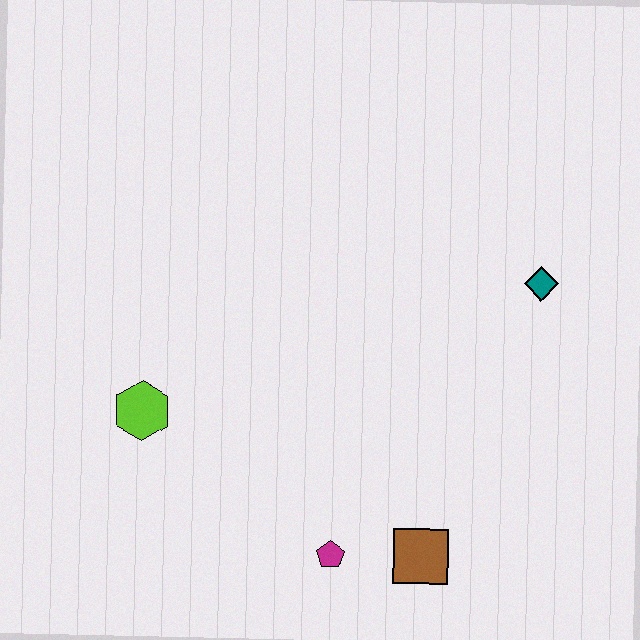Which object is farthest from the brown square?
The lime hexagon is farthest from the brown square.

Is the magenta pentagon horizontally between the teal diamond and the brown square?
No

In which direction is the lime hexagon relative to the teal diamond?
The lime hexagon is to the left of the teal diamond.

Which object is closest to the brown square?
The magenta pentagon is closest to the brown square.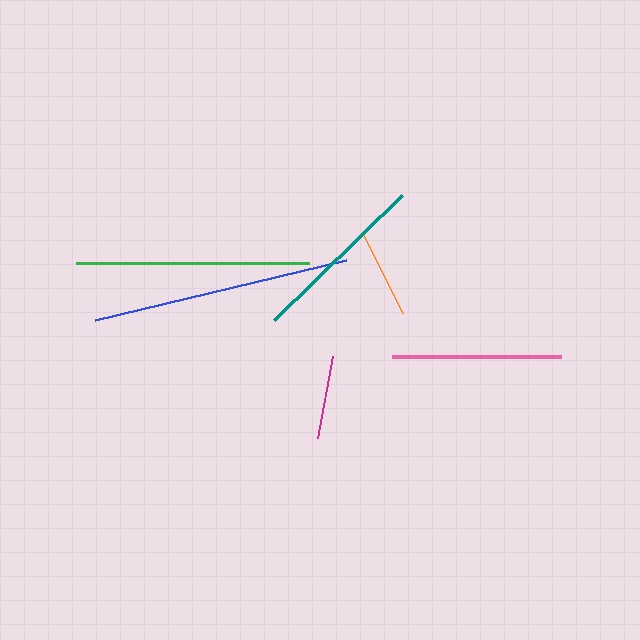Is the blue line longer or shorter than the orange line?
The blue line is longer than the orange line.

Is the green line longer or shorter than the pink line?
The green line is longer than the pink line.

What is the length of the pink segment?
The pink segment is approximately 170 pixels long.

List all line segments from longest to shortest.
From longest to shortest: blue, green, teal, pink, orange, magenta.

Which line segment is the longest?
The blue line is the longest at approximately 258 pixels.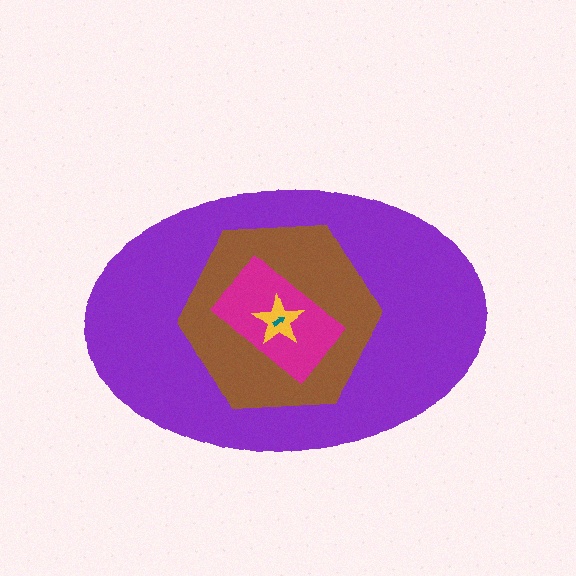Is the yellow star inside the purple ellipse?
Yes.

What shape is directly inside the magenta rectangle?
The yellow star.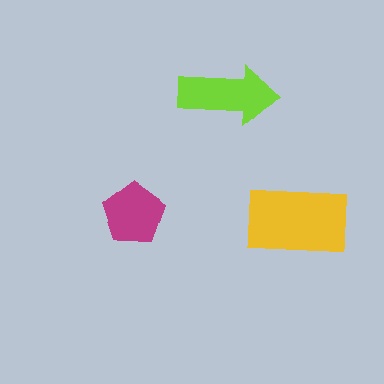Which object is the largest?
The yellow rectangle.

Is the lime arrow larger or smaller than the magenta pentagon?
Larger.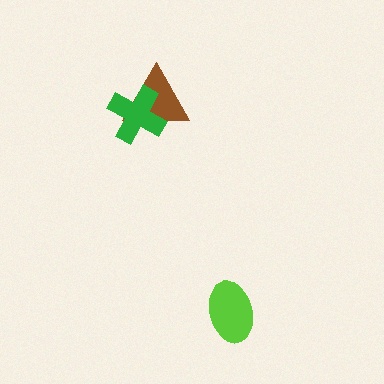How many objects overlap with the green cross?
1 object overlaps with the green cross.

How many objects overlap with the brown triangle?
1 object overlaps with the brown triangle.